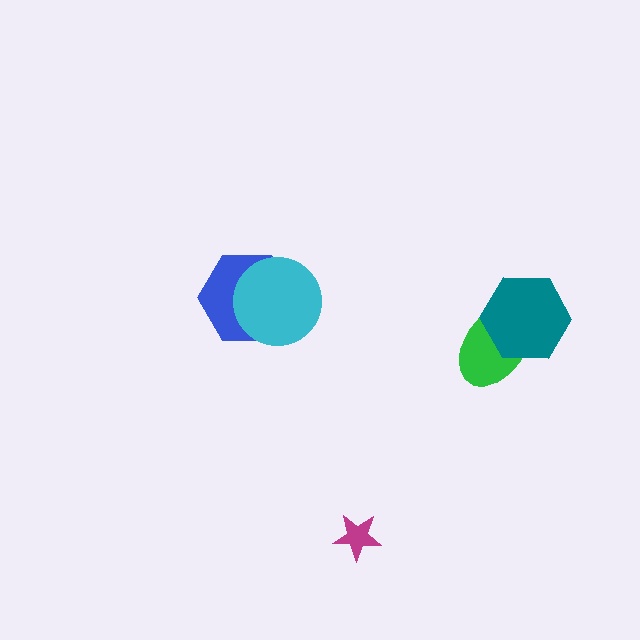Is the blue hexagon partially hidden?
Yes, it is partially covered by another shape.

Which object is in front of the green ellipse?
The teal hexagon is in front of the green ellipse.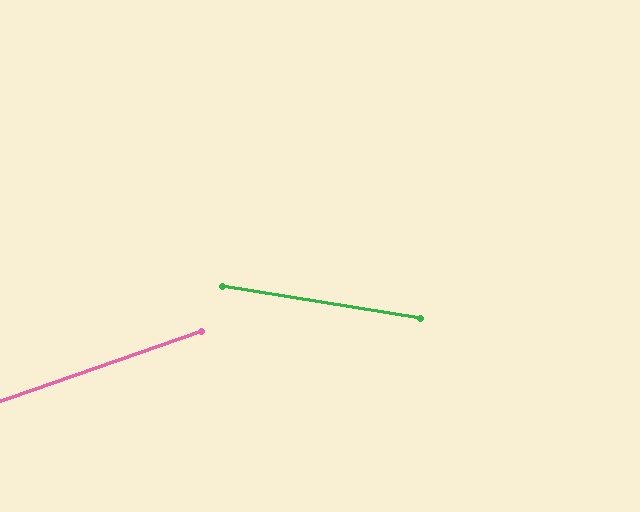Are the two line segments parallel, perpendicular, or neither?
Neither parallel nor perpendicular — they differ by about 28°.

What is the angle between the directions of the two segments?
Approximately 28 degrees.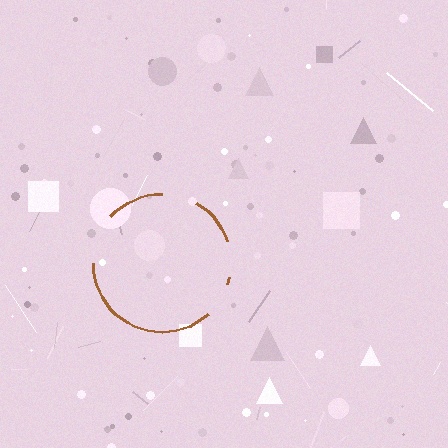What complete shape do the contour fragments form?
The contour fragments form a circle.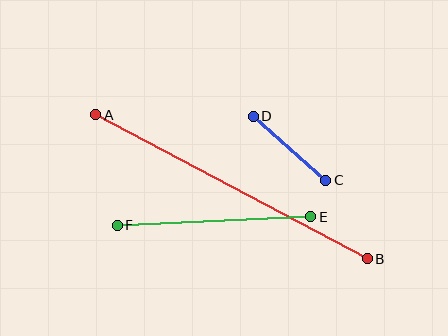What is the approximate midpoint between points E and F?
The midpoint is at approximately (214, 221) pixels.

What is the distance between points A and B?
The distance is approximately 307 pixels.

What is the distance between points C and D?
The distance is approximately 97 pixels.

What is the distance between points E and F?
The distance is approximately 194 pixels.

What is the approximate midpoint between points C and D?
The midpoint is at approximately (290, 148) pixels.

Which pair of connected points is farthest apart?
Points A and B are farthest apart.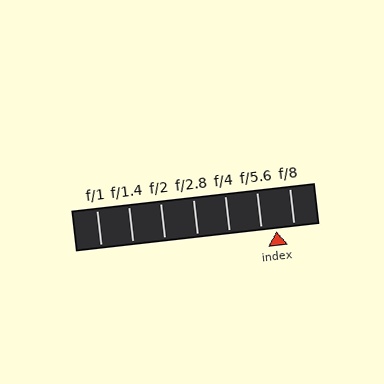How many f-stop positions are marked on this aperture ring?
There are 7 f-stop positions marked.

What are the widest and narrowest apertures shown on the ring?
The widest aperture shown is f/1 and the narrowest is f/8.